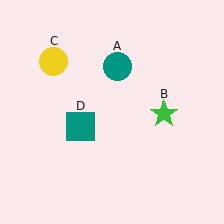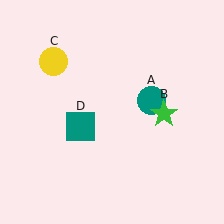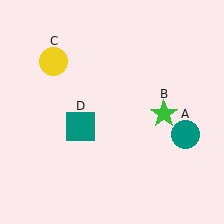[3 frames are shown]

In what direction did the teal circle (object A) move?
The teal circle (object A) moved down and to the right.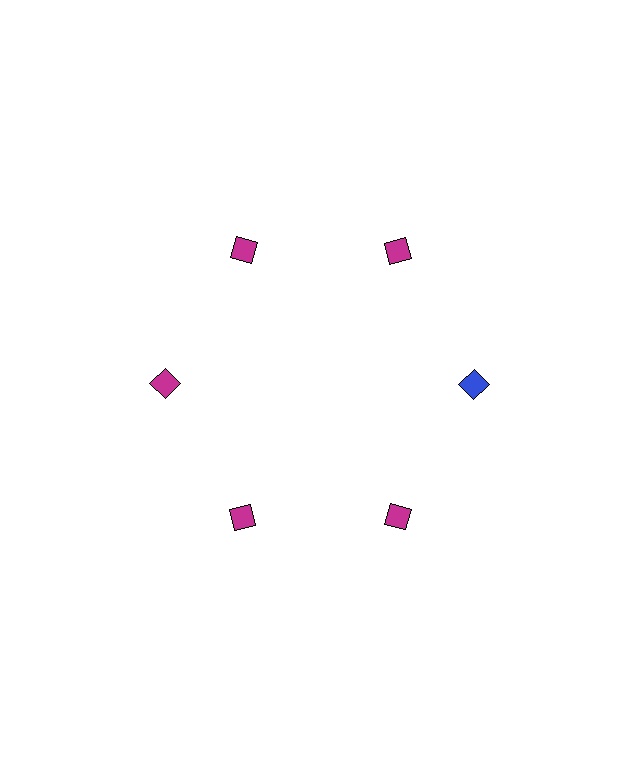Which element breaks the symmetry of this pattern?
The blue diamond at roughly the 3 o'clock position breaks the symmetry. All other shapes are magenta diamonds.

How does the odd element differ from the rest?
It has a different color: blue instead of magenta.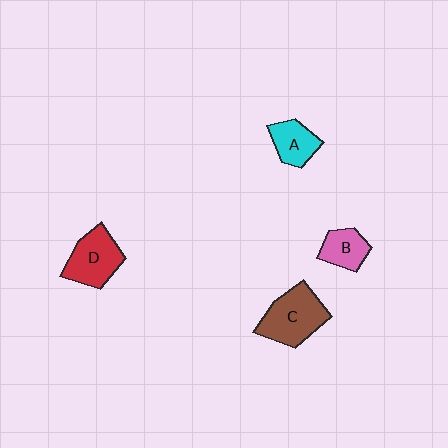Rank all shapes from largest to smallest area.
From largest to smallest: C (brown), D (red), A (cyan), B (pink).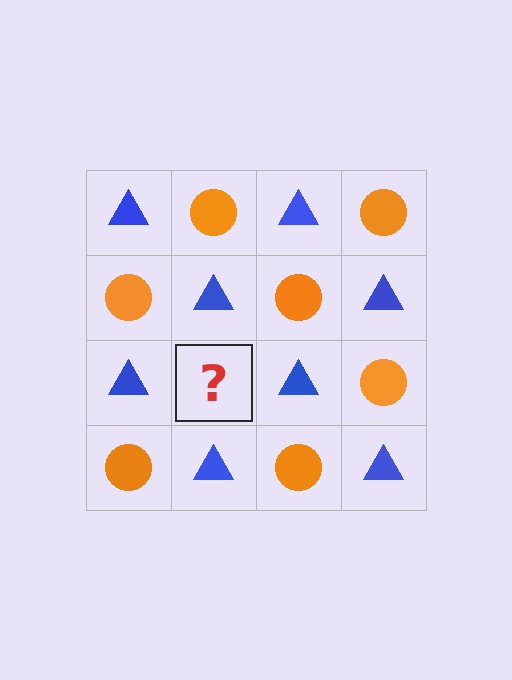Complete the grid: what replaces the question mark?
The question mark should be replaced with an orange circle.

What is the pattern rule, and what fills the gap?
The rule is that it alternates blue triangle and orange circle in a checkerboard pattern. The gap should be filled with an orange circle.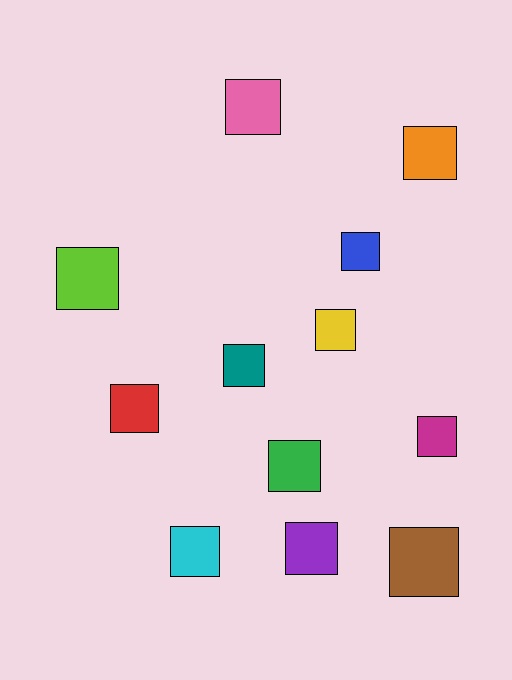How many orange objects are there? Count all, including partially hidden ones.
There is 1 orange object.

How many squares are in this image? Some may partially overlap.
There are 12 squares.